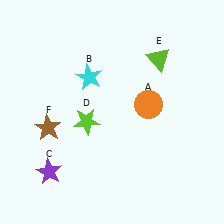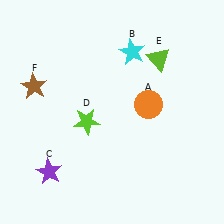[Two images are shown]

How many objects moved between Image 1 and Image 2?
2 objects moved between the two images.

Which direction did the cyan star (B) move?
The cyan star (B) moved right.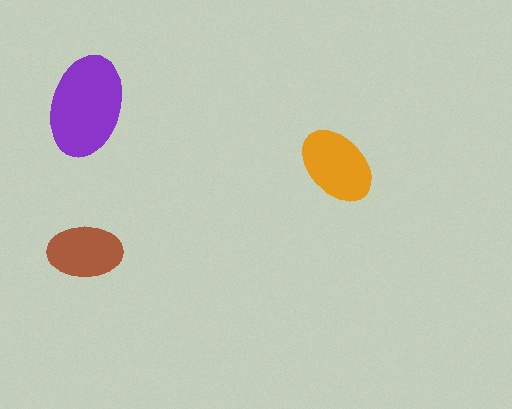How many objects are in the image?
There are 3 objects in the image.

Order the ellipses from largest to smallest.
the purple one, the orange one, the brown one.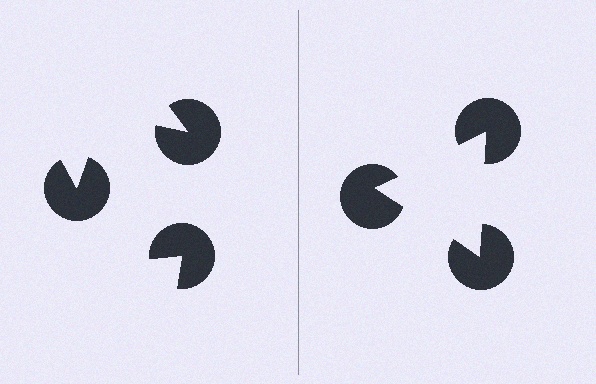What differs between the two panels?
The pac-man discs are positioned identically on both sides; only the wedge orientations differ. On the right they align to a triangle; on the left they are misaligned.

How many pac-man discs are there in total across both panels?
6 — 3 on each side.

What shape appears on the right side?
An illusory triangle.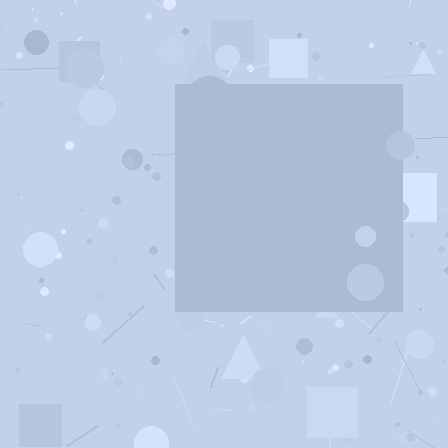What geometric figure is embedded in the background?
A square is embedded in the background.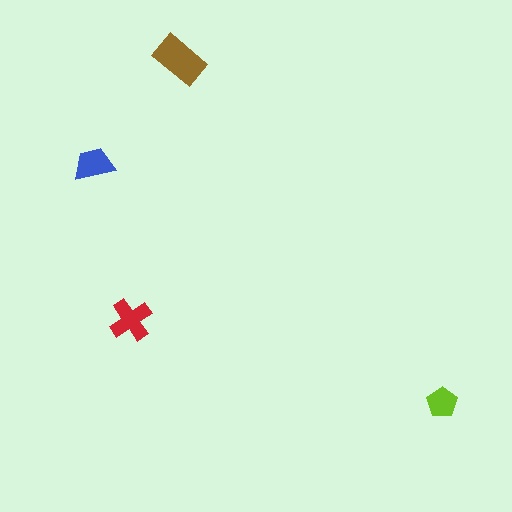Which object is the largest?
The brown rectangle.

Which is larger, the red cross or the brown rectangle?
The brown rectangle.